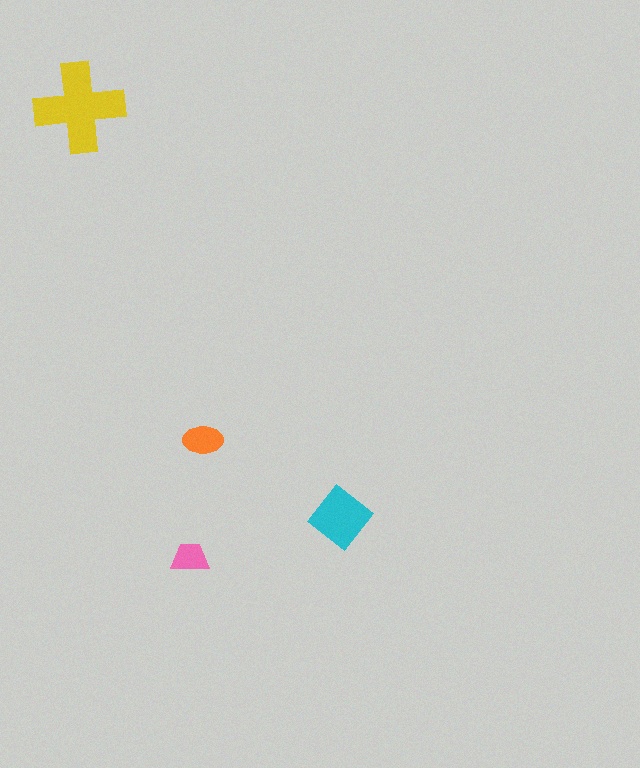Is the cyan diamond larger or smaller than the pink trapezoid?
Larger.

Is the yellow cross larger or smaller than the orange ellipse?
Larger.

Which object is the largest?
The yellow cross.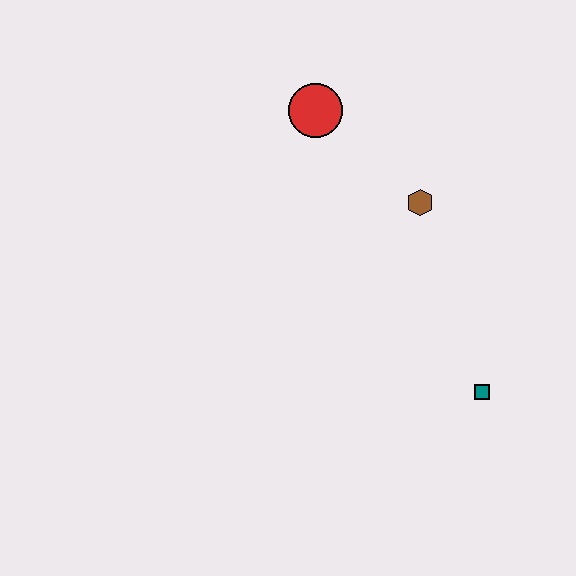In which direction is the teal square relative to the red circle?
The teal square is below the red circle.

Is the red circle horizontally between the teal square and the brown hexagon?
No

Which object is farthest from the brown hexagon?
The teal square is farthest from the brown hexagon.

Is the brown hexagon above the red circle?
No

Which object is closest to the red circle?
The brown hexagon is closest to the red circle.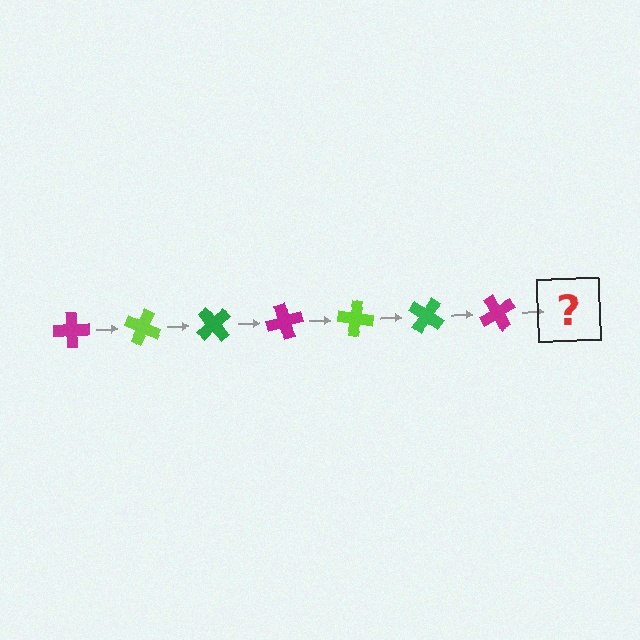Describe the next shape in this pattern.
It should be a lime cross, rotated 175 degrees from the start.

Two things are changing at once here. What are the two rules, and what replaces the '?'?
The two rules are that it rotates 25 degrees each step and the color cycles through magenta, lime, and green. The '?' should be a lime cross, rotated 175 degrees from the start.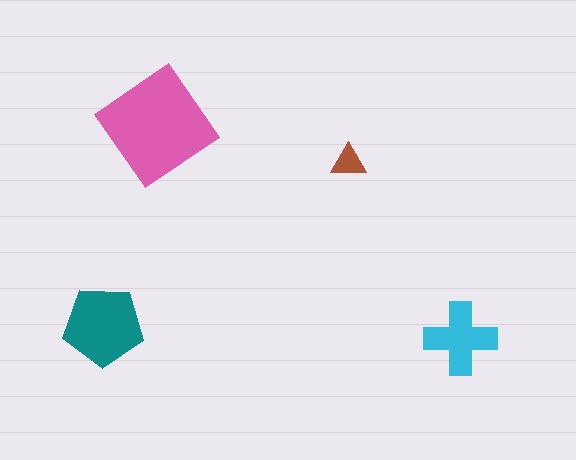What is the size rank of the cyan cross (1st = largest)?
3rd.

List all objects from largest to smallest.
The pink diamond, the teal pentagon, the cyan cross, the brown triangle.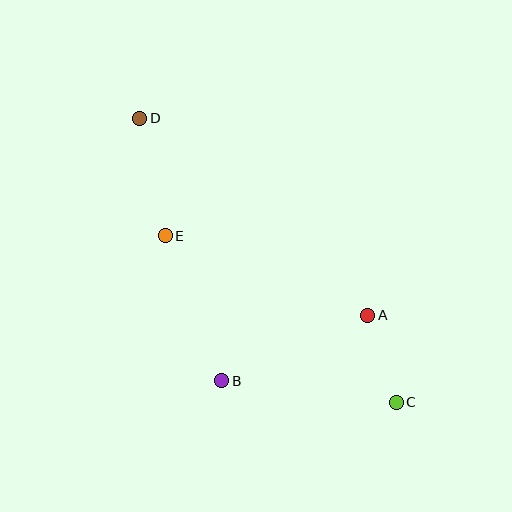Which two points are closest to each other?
Points A and C are closest to each other.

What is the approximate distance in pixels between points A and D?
The distance between A and D is approximately 302 pixels.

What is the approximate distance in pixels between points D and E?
The distance between D and E is approximately 120 pixels.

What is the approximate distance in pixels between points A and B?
The distance between A and B is approximately 160 pixels.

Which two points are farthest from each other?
Points C and D are farthest from each other.